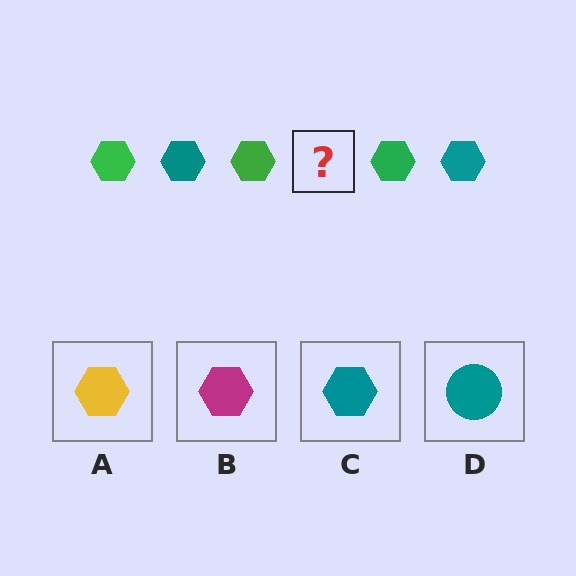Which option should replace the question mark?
Option C.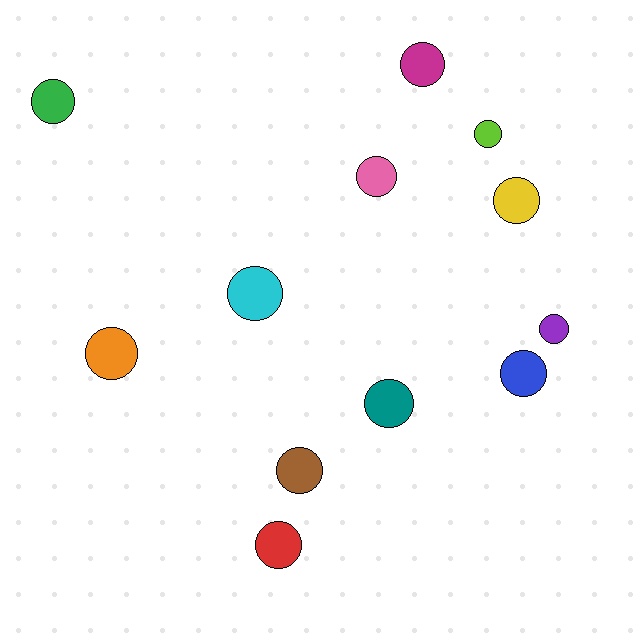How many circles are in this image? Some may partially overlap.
There are 12 circles.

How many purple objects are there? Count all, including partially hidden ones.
There is 1 purple object.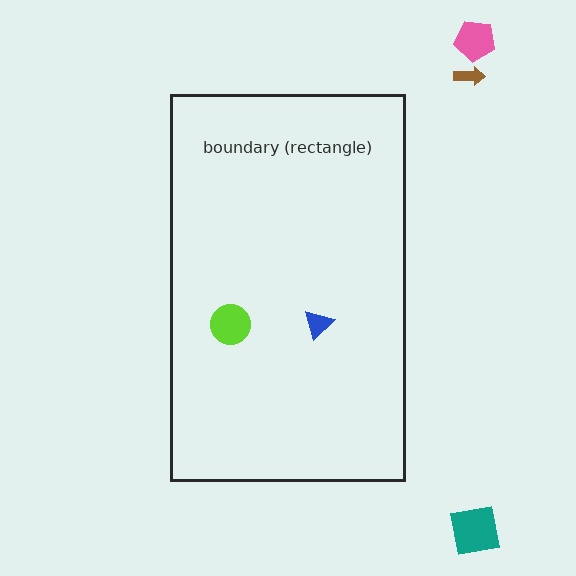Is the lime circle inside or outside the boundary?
Inside.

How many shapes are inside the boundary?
2 inside, 3 outside.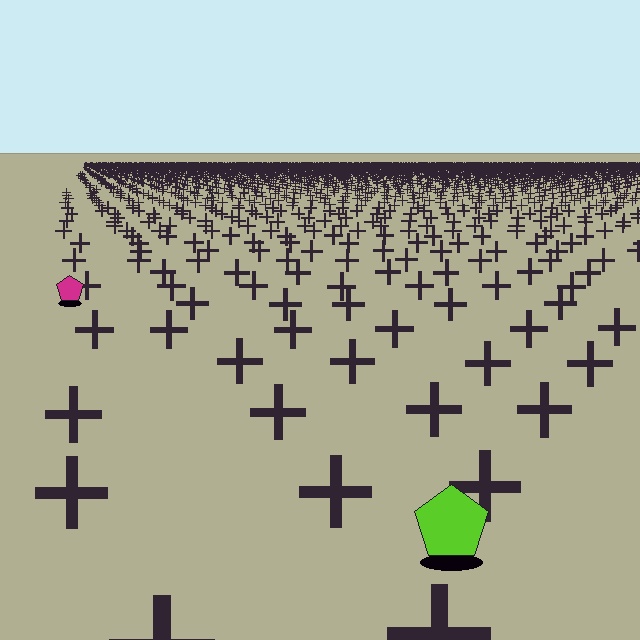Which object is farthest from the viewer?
The magenta pentagon is farthest from the viewer. It appears smaller and the ground texture around it is denser.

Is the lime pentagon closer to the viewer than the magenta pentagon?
Yes. The lime pentagon is closer — you can tell from the texture gradient: the ground texture is coarser near it.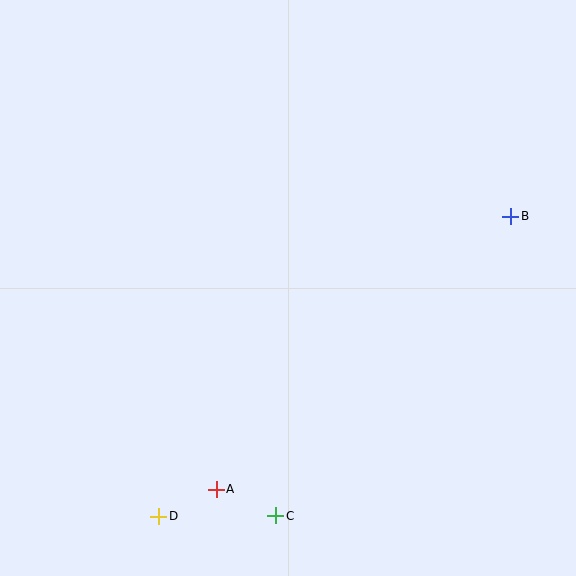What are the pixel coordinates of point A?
Point A is at (216, 489).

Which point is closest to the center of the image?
Point A at (216, 489) is closest to the center.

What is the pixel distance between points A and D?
The distance between A and D is 64 pixels.